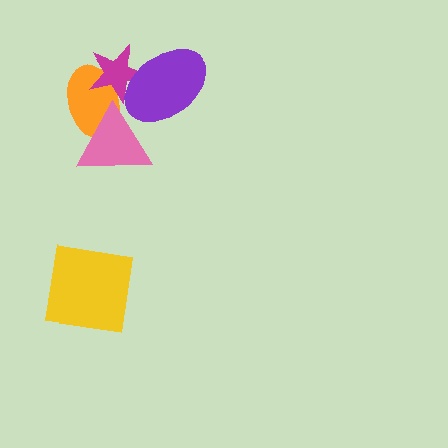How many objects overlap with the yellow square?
0 objects overlap with the yellow square.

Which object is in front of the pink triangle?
The purple ellipse is in front of the pink triangle.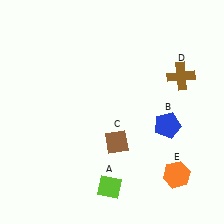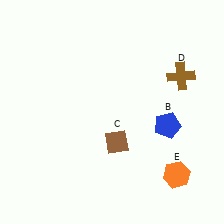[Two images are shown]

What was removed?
The lime diamond (A) was removed in Image 2.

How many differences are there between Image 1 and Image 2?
There is 1 difference between the two images.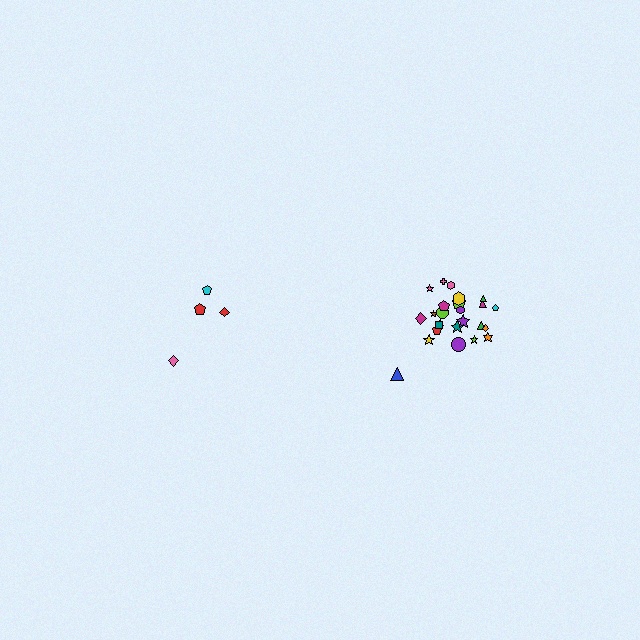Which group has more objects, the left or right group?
The right group.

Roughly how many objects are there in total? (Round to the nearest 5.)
Roughly 30 objects in total.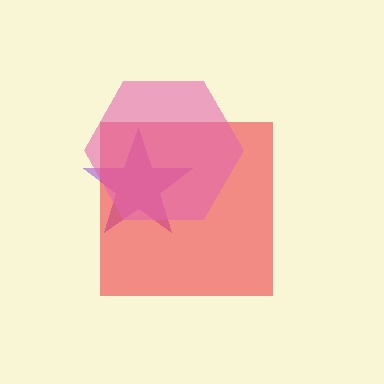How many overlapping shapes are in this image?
There are 3 overlapping shapes in the image.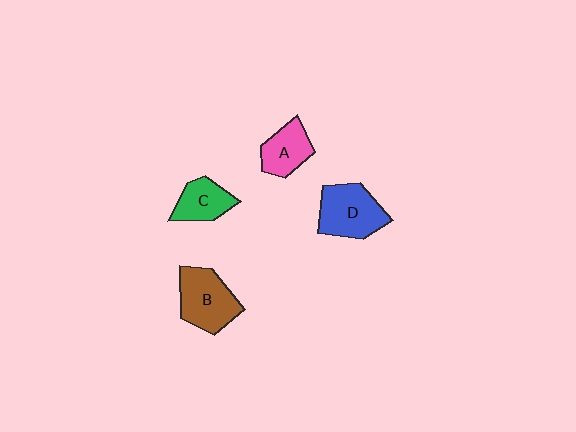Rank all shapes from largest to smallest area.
From largest to smallest: D (blue), B (brown), A (pink), C (green).